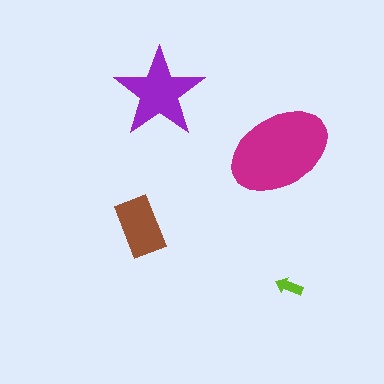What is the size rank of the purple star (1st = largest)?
2nd.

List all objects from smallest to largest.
The lime arrow, the brown rectangle, the purple star, the magenta ellipse.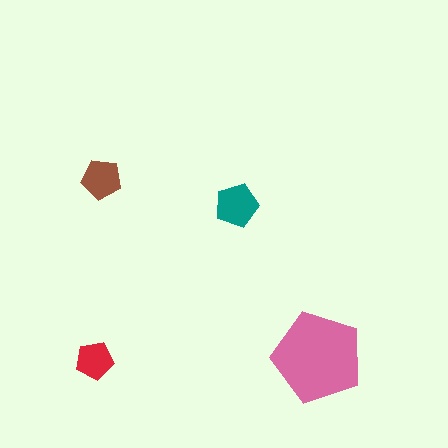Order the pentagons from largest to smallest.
the pink one, the teal one, the brown one, the red one.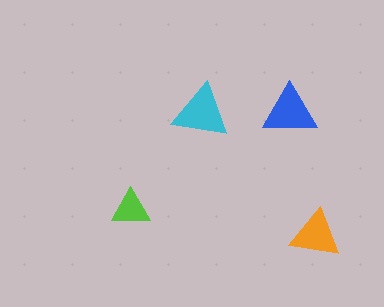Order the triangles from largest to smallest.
the cyan one, the blue one, the orange one, the lime one.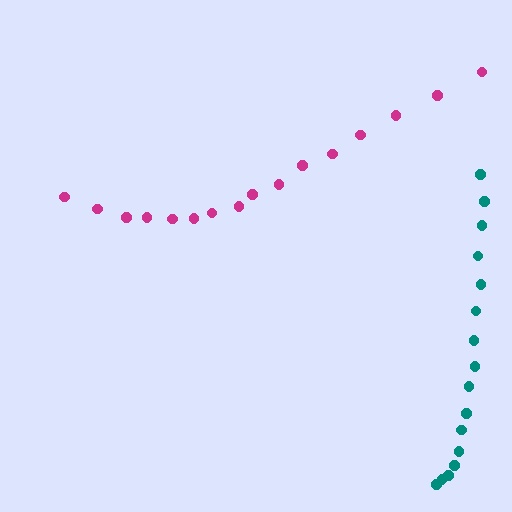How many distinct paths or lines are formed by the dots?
There are 2 distinct paths.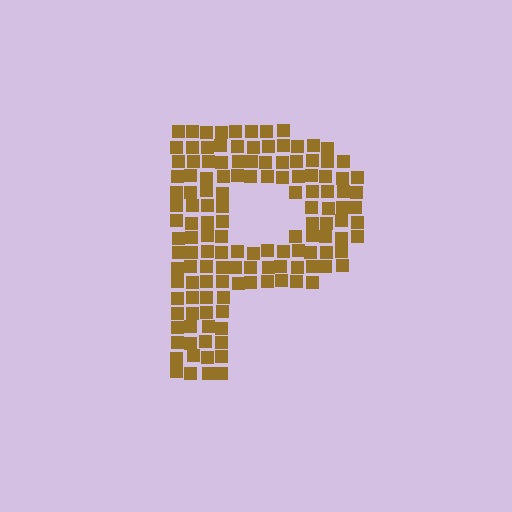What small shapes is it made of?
It is made of small squares.